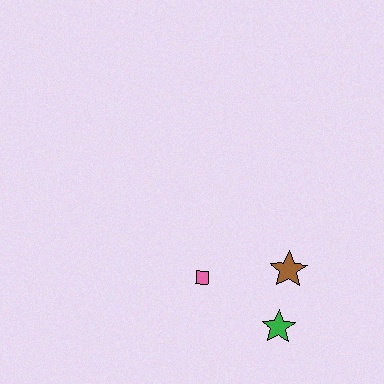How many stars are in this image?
There are 2 stars.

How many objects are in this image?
There are 3 objects.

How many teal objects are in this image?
There are no teal objects.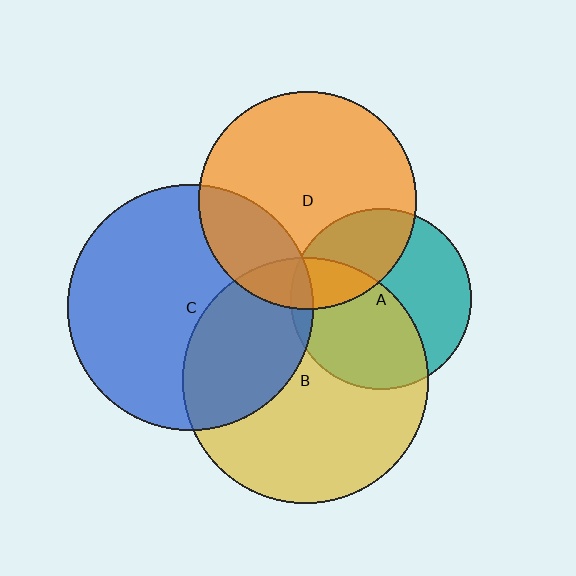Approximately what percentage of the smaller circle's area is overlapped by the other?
Approximately 25%.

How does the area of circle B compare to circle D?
Approximately 1.3 times.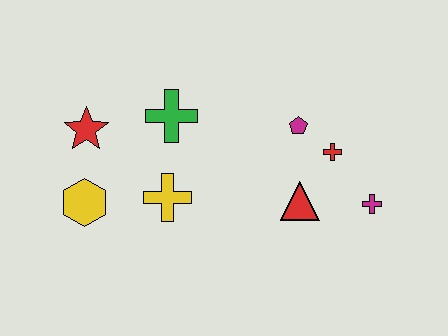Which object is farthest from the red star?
The magenta cross is farthest from the red star.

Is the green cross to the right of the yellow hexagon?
Yes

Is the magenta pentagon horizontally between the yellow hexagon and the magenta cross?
Yes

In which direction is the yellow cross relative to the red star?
The yellow cross is to the right of the red star.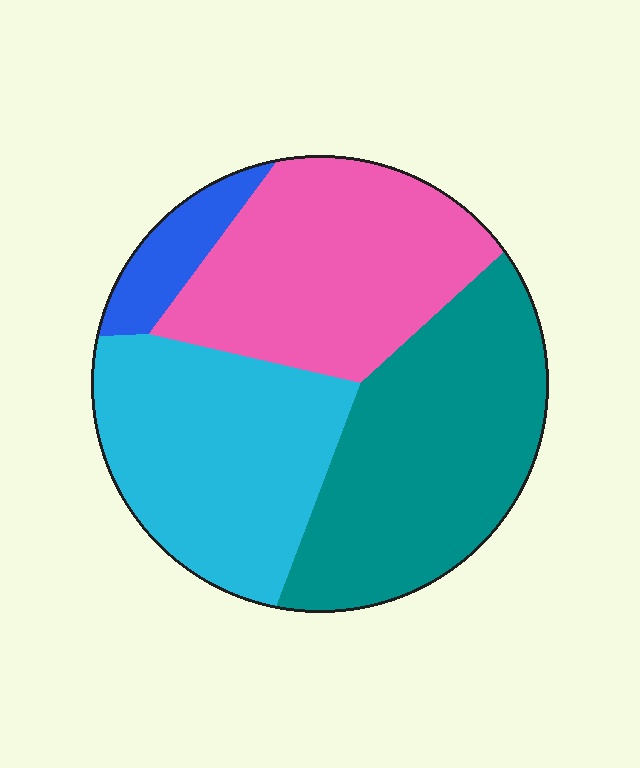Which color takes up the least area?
Blue, at roughly 5%.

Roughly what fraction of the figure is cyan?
Cyan takes up about one third (1/3) of the figure.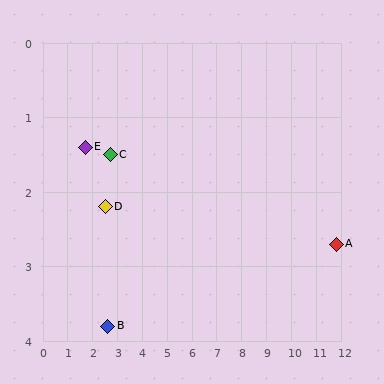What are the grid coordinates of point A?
Point A is at approximately (11.8, 2.7).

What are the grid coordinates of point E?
Point E is at approximately (1.7, 1.4).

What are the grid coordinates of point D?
Point D is at approximately (2.5, 2.2).